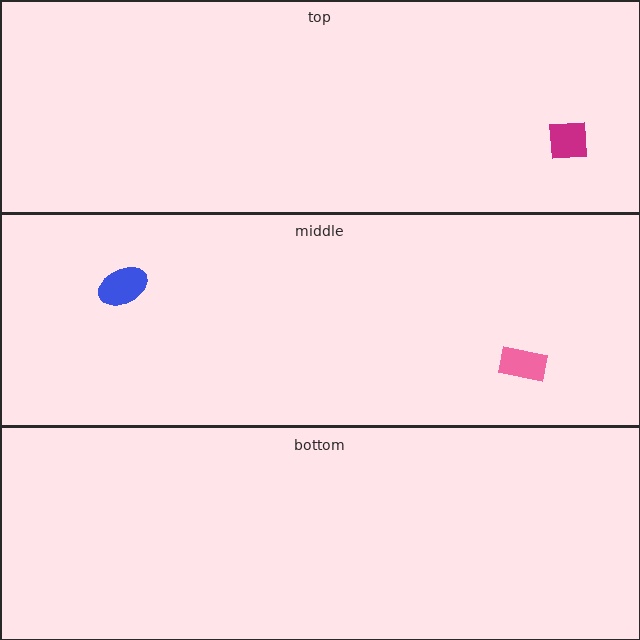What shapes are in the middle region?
The blue ellipse, the pink rectangle.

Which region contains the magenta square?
The top region.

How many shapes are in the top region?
1.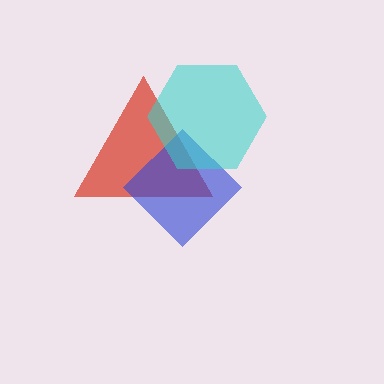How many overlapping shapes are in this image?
There are 3 overlapping shapes in the image.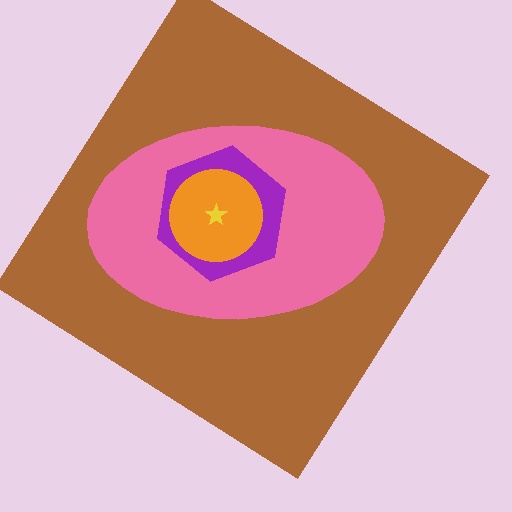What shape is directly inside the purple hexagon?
The orange circle.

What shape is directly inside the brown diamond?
The pink ellipse.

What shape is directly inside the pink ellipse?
The purple hexagon.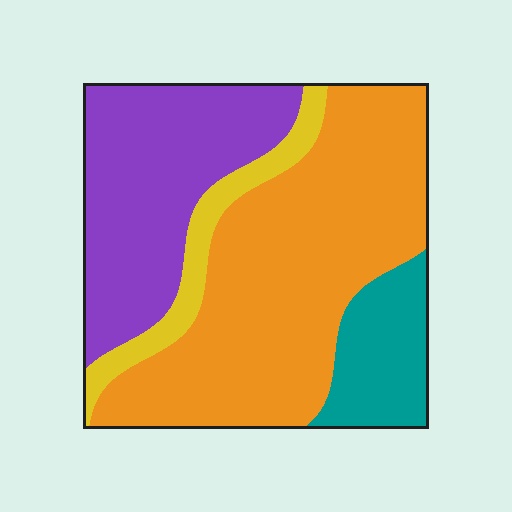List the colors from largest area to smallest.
From largest to smallest: orange, purple, teal, yellow.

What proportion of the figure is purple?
Purple takes up about one third (1/3) of the figure.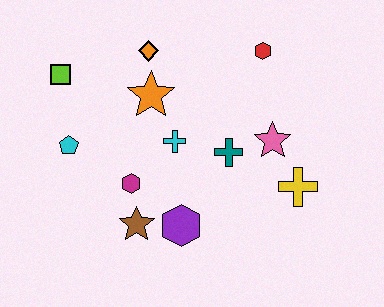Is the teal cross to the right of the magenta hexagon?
Yes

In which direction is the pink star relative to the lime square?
The pink star is to the right of the lime square.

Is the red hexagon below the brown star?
No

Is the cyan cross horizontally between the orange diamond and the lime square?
No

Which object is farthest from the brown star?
The red hexagon is farthest from the brown star.